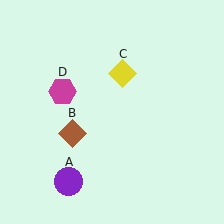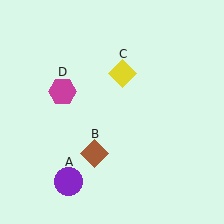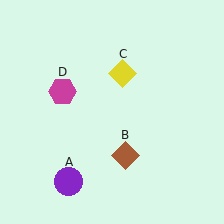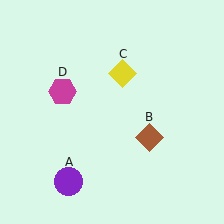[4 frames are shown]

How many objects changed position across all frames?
1 object changed position: brown diamond (object B).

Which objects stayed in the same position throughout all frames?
Purple circle (object A) and yellow diamond (object C) and magenta hexagon (object D) remained stationary.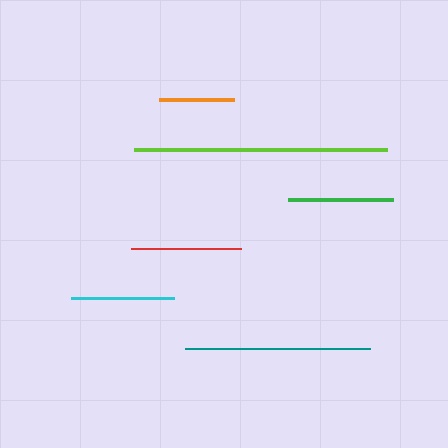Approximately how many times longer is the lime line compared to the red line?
The lime line is approximately 2.3 times the length of the red line.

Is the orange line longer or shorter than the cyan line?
The cyan line is longer than the orange line.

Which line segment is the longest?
The lime line is the longest at approximately 253 pixels.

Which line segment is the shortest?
The orange line is the shortest at approximately 75 pixels.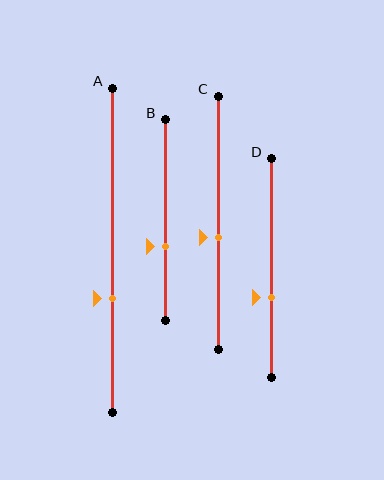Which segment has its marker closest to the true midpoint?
Segment C has its marker closest to the true midpoint.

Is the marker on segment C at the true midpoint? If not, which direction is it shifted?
No, the marker on segment C is shifted downward by about 6% of the segment length.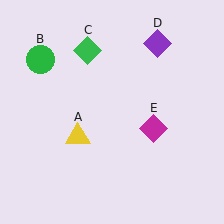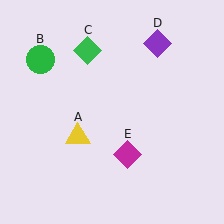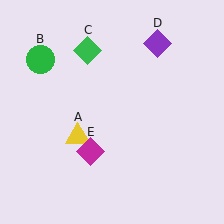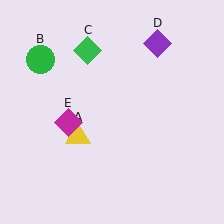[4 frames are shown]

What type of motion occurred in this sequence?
The magenta diamond (object E) rotated clockwise around the center of the scene.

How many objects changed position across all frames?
1 object changed position: magenta diamond (object E).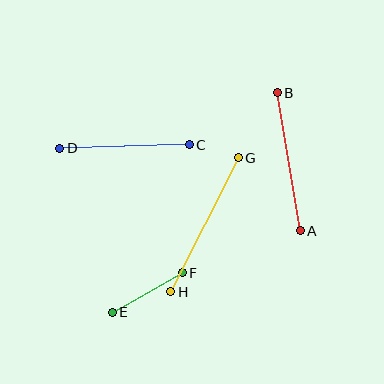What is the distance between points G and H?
The distance is approximately 150 pixels.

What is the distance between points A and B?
The distance is approximately 140 pixels.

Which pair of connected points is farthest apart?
Points G and H are farthest apart.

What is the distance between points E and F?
The distance is approximately 80 pixels.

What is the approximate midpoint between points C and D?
The midpoint is at approximately (125, 147) pixels.